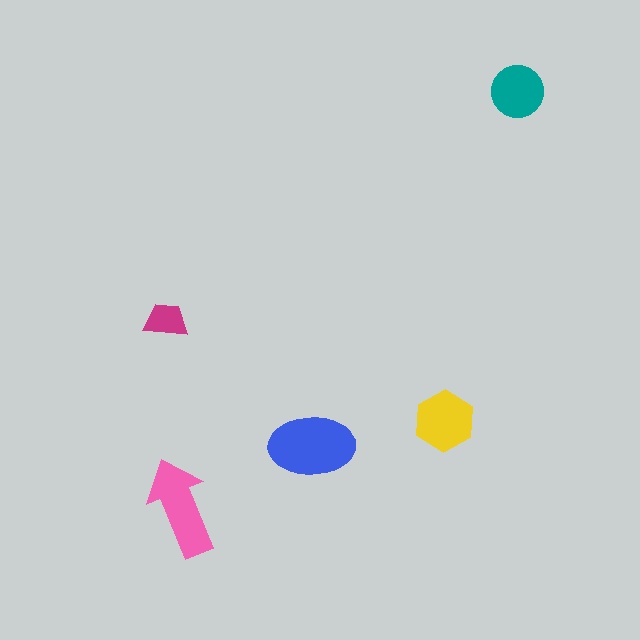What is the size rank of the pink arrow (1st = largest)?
2nd.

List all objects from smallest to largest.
The magenta trapezoid, the teal circle, the yellow hexagon, the pink arrow, the blue ellipse.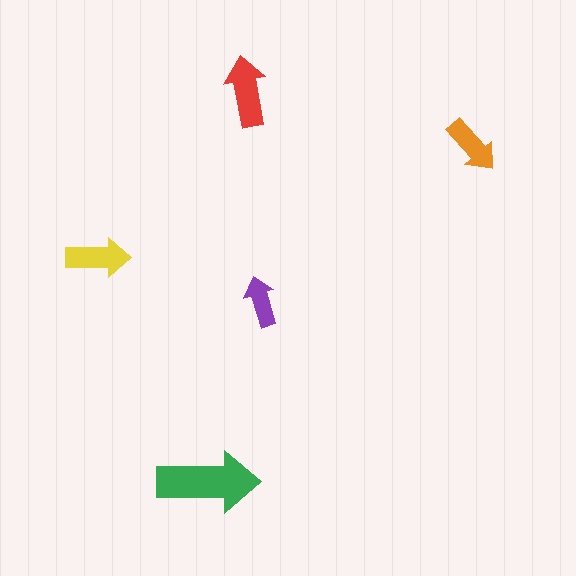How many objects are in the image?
There are 5 objects in the image.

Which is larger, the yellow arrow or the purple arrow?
The yellow one.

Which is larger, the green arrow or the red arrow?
The green one.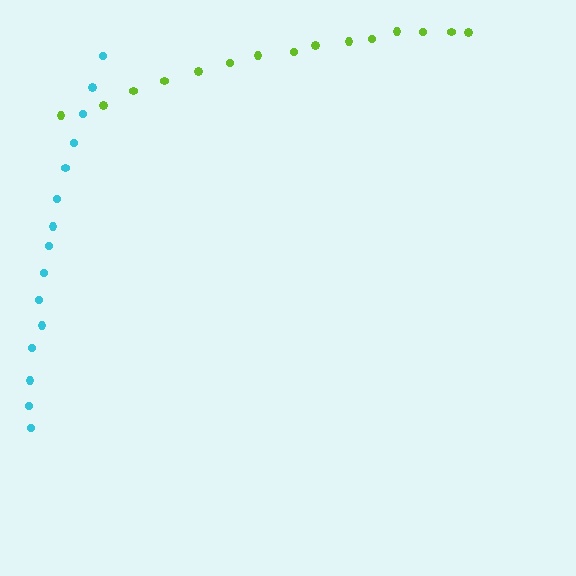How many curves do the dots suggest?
There are 2 distinct paths.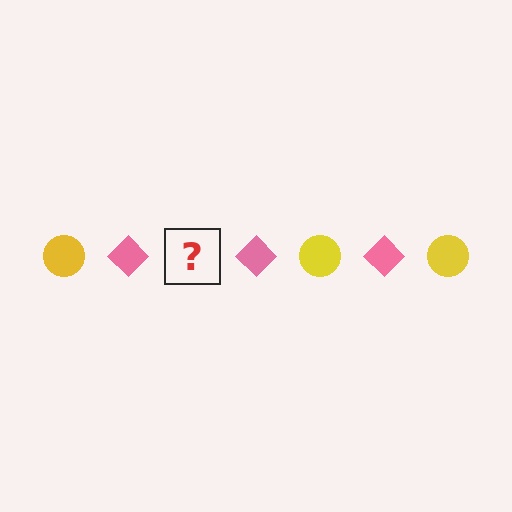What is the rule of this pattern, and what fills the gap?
The rule is that the pattern alternates between yellow circle and pink diamond. The gap should be filled with a yellow circle.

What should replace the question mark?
The question mark should be replaced with a yellow circle.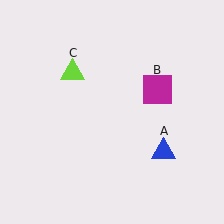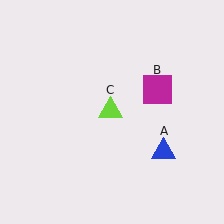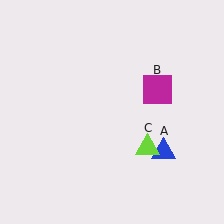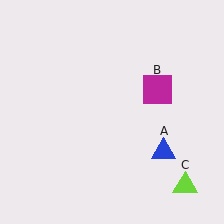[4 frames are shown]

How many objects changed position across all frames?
1 object changed position: lime triangle (object C).